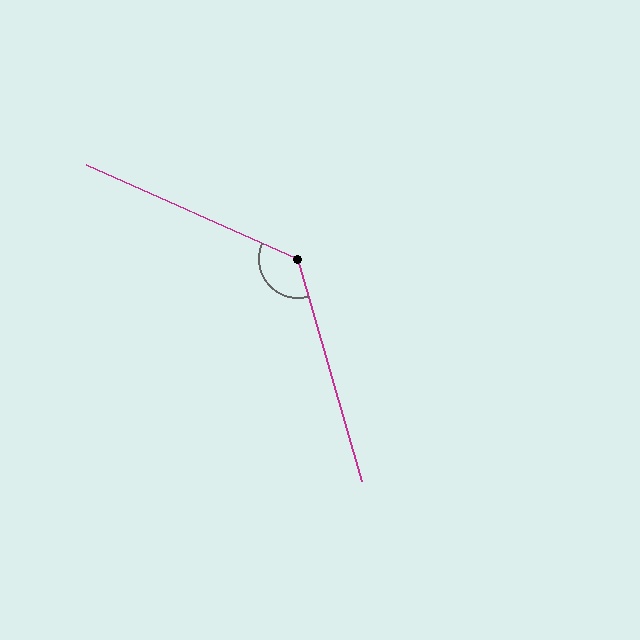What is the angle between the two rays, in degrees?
Approximately 130 degrees.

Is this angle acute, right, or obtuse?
It is obtuse.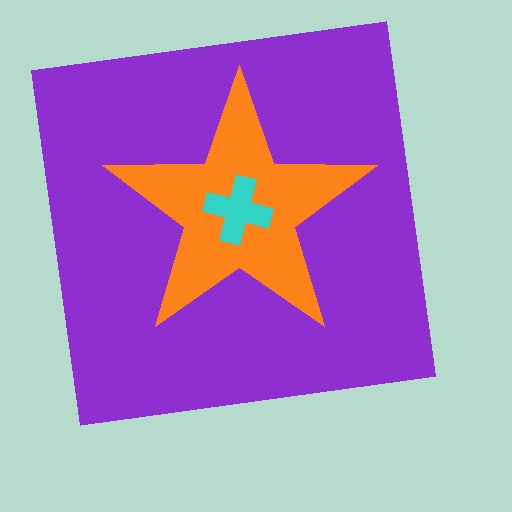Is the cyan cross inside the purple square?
Yes.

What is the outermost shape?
The purple square.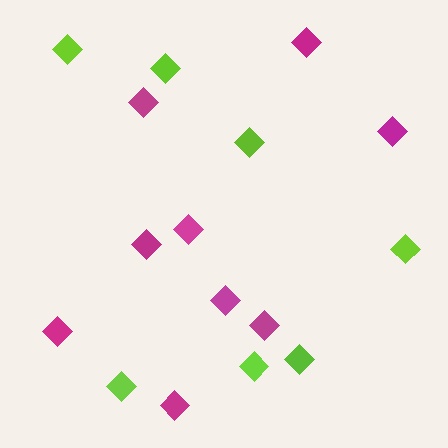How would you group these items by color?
There are 2 groups: one group of lime diamonds (7) and one group of magenta diamonds (9).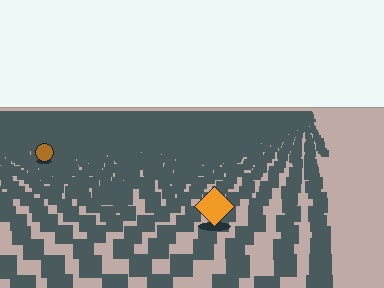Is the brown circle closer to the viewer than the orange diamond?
No. The orange diamond is closer — you can tell from the texture gradient: the ground texture is coarser near it.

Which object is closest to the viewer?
The orange diamond is closest. The texture marks near it are larger and more spread out.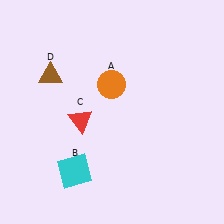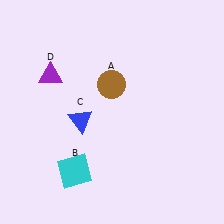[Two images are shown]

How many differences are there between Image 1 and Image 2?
There are 3 differences between the two images.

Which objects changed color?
A changed from orange to brown. C changed from red to blue. D changed from brown to purple.